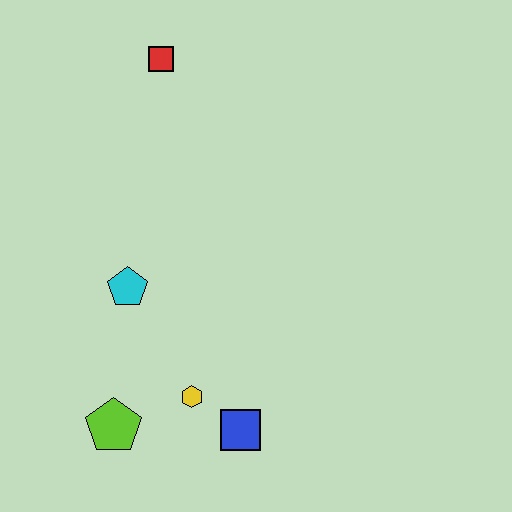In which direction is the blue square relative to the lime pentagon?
The blue square is to the right of the lime pentagon.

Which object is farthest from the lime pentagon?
The red square is farthest from the lime pentagon.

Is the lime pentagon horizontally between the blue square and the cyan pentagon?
No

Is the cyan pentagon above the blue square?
Yes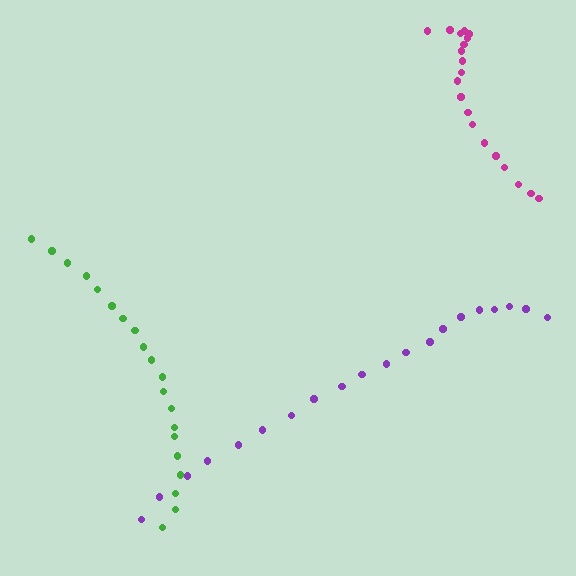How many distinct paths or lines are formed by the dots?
There are 3 distinct paths.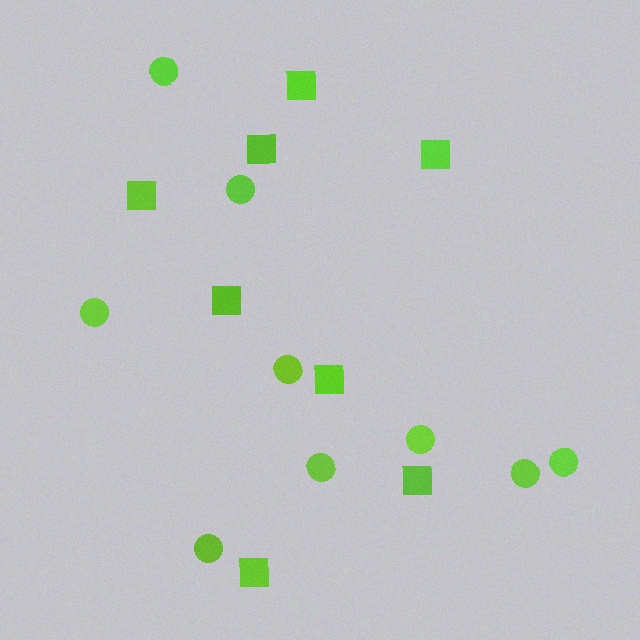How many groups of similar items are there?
There are 2 groups: one group of squares (8) and one group of circles (9).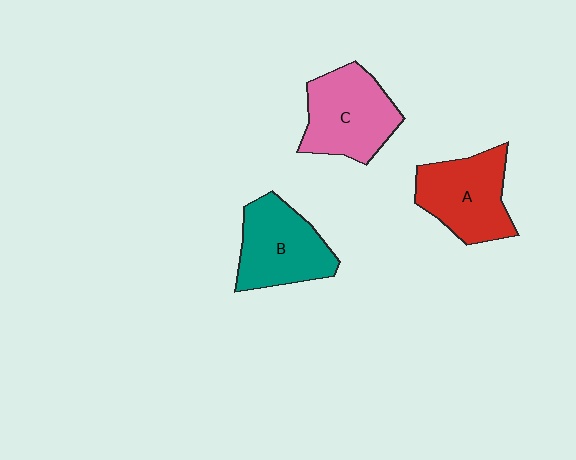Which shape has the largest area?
Shape C (pink).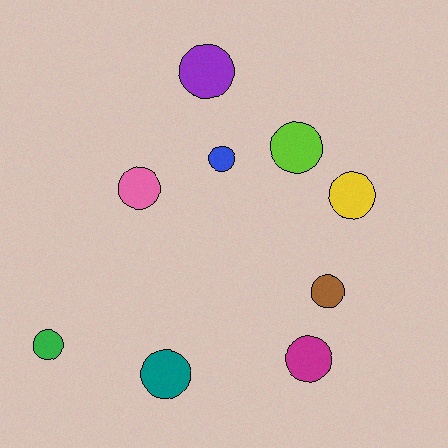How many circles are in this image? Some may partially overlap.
There are 9 circles.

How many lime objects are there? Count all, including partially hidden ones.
There is 1 lime object.